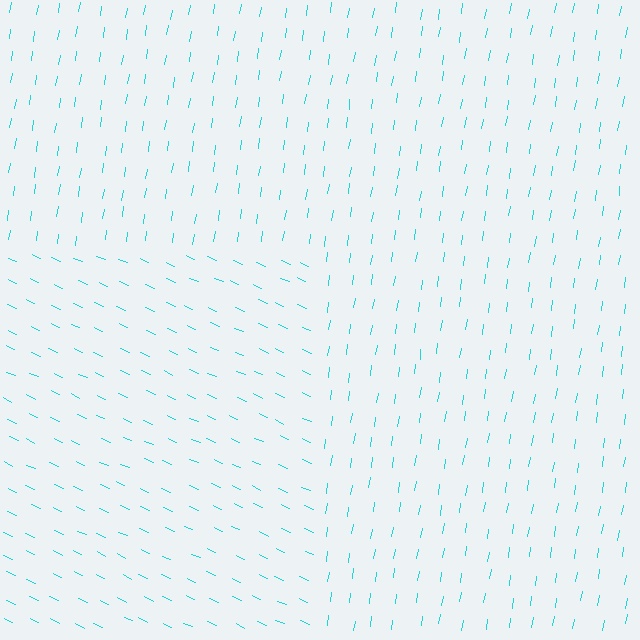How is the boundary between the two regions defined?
The boundary is defined purely by a change in line orientation (approximately 74 degrees difference). All lines are the same color and thickness.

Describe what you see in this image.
The image is filled with small cyan line segments. A rectangle region in the image has lines oriented differently from the surrounding lines, creating a visible texture boundary.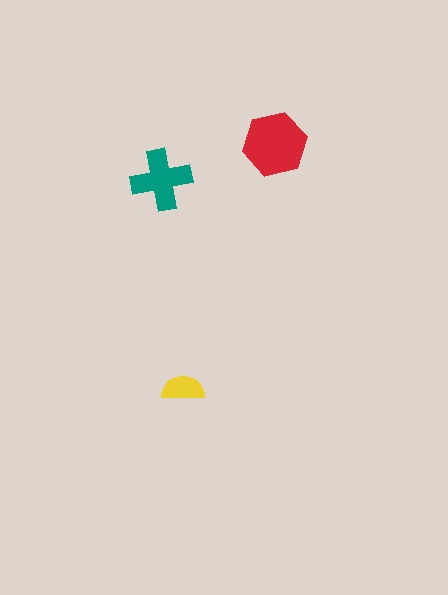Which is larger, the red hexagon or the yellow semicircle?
The red hexagon.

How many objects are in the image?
There are 3 objects in the image.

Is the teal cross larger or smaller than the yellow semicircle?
Larger.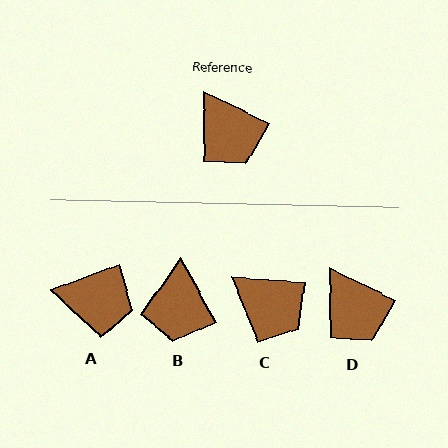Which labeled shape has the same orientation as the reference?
D.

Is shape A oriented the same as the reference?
No, it is off by about 45 degrees.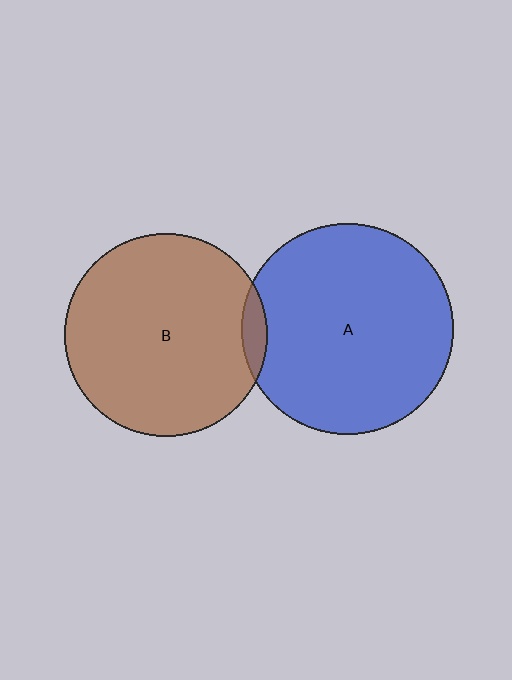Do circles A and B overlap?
Yes.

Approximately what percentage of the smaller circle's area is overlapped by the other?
Approximately 5%.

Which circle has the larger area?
Circle A (blue).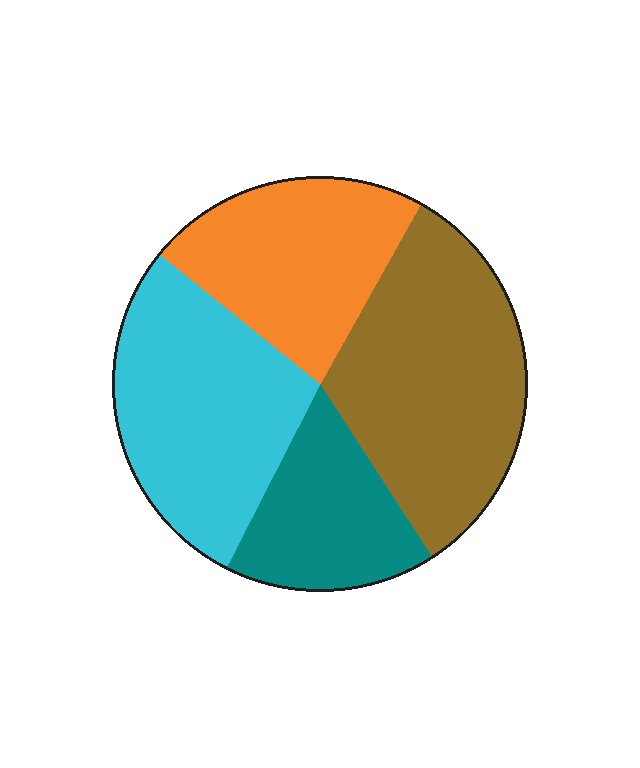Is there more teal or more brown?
Brown.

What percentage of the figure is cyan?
Cyan covers 28% of the figure.